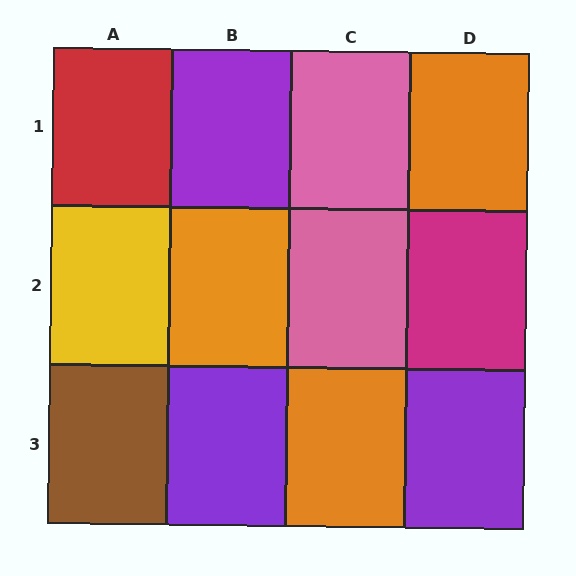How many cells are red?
1 cell is red.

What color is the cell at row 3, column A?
Brown.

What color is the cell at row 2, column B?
Orange.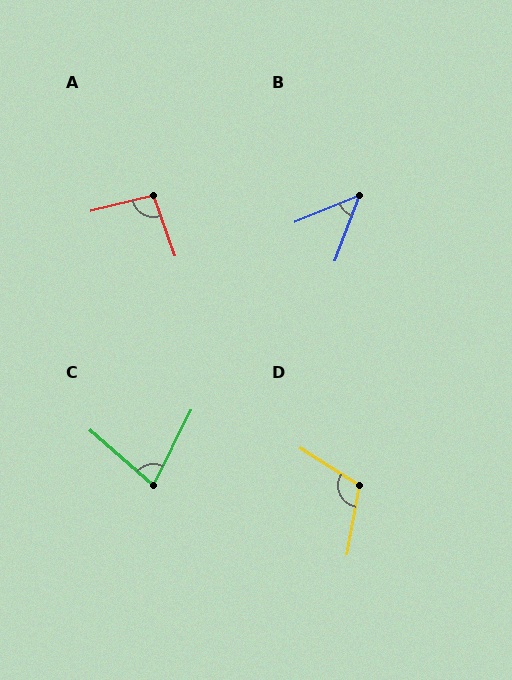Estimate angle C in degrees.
Approximately 75 degrees.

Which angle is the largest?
D, at approximately 112 degrees.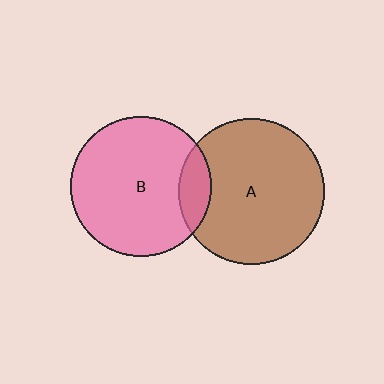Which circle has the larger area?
Circle A (brown).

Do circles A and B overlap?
Yes.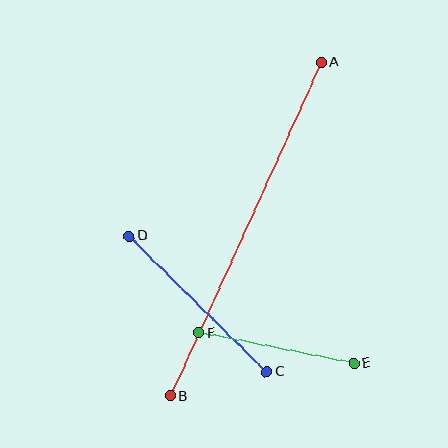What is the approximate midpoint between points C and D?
The midpoint is at approximately (198, 304) pixels.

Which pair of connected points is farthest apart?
Points A and B are farthest apart.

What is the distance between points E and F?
The distance is approximately 158 pixels.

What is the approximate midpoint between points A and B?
The midpoint is at approximately (245, 229) pixels.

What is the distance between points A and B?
The distance is approximately 366 pixels.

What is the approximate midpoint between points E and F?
The midpoint is at approximately (276, 348) pixels.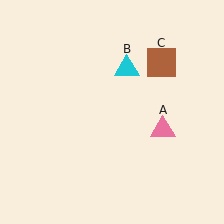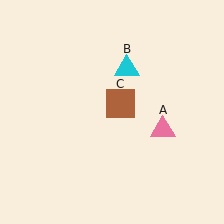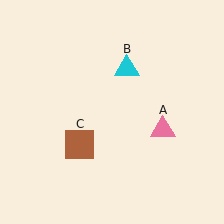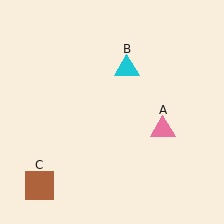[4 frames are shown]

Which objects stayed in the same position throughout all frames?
Pink triangle (object A) and cyan triangle (object B) remained stationary.